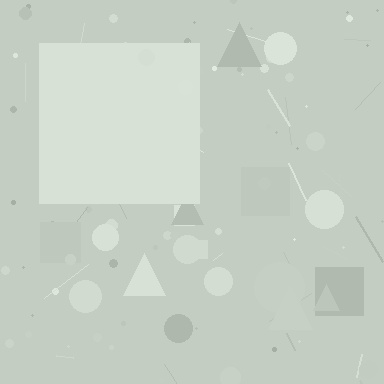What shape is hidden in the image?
A square is hidden in the image.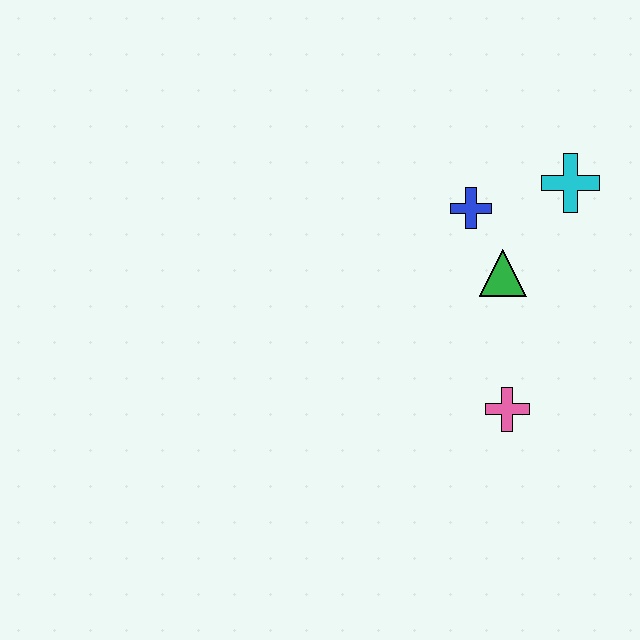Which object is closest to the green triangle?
The blue cross is closest to the green triangle.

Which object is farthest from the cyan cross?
The pink cross is farthest from the cyan cross.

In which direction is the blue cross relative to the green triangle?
The blue cross is above the green triangle.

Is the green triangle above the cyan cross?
No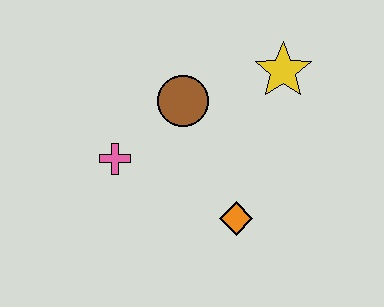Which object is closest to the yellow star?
The brown circle is closest to the yellow star.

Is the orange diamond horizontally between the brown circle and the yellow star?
Yes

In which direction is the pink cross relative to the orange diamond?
The pink cross is to the left of the orange diamond.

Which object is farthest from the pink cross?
The yellow star is farthest from the pink cross.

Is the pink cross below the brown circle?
Yes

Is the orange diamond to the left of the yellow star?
Yes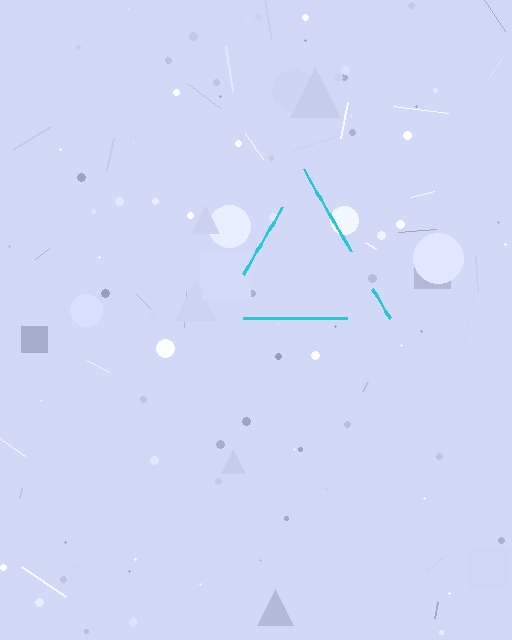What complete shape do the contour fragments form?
The contour fragments form a triangle.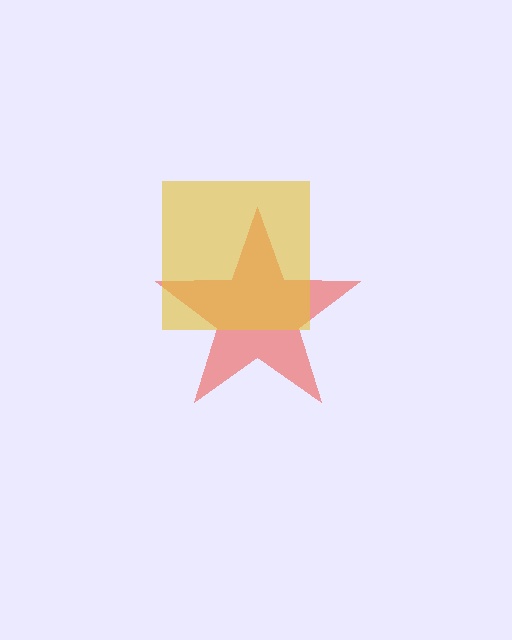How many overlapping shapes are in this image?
There are 2 overlapping shapes in the image.